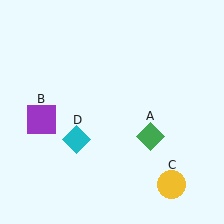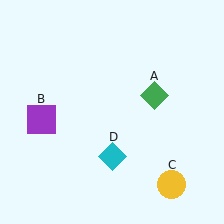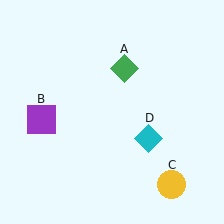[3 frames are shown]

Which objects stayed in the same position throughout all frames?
Purple square (object B) and yellow circle (object C) remained stationary.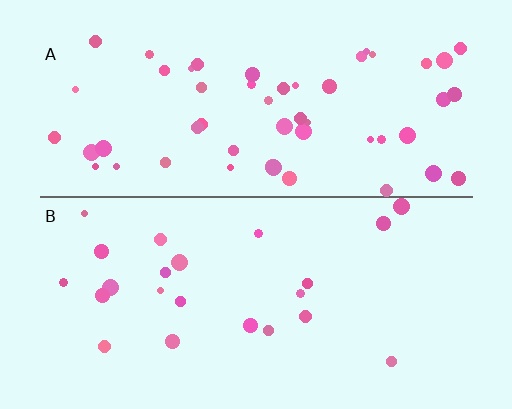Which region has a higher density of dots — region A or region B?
A (the top).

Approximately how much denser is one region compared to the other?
Approximately 2.2× — region A over region B.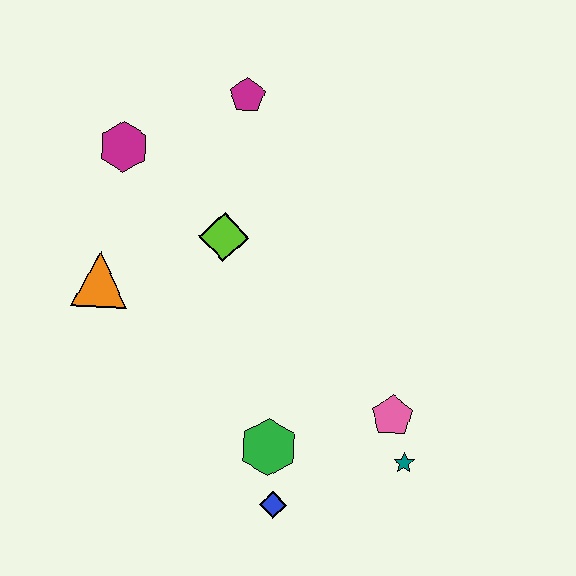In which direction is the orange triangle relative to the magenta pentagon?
The orange triangle is below the magenta pentagon.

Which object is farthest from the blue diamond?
The magenta pentagon is farthest from the blue diamond.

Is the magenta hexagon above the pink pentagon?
Yes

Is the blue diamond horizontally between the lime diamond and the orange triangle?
No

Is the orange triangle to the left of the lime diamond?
Yes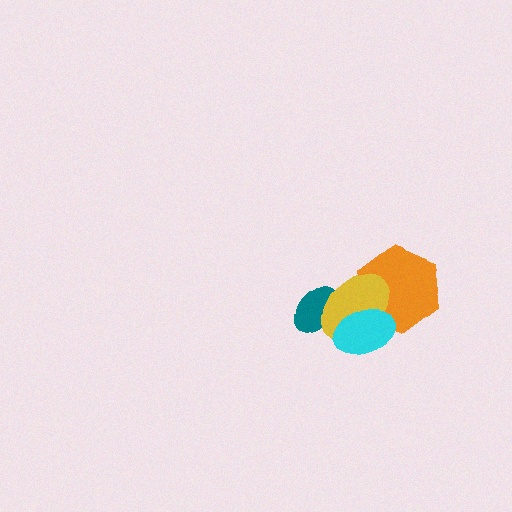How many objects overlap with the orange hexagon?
2 objects overlap with the orange hexagon.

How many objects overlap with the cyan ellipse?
2 objects overlap with the cyan ellipse.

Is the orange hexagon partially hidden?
Yes, it is partially covered by another shape.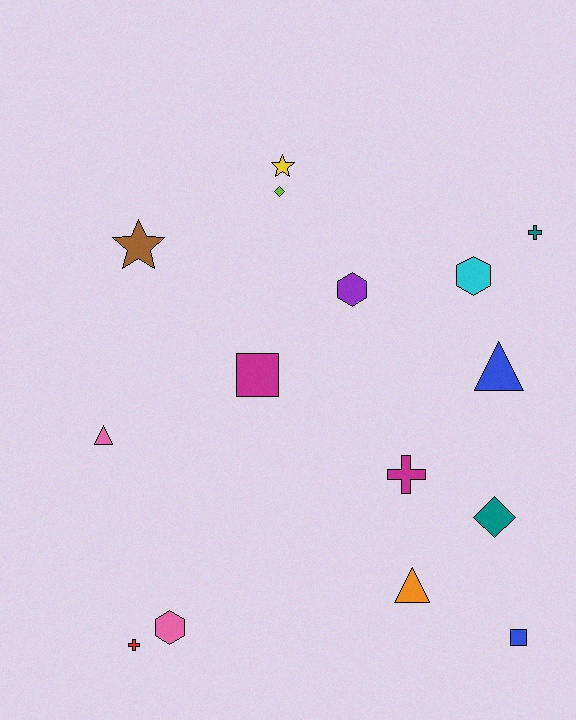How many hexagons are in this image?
There are 3 hexagons.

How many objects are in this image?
There are 15 objects.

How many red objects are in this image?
There is 1 red object.